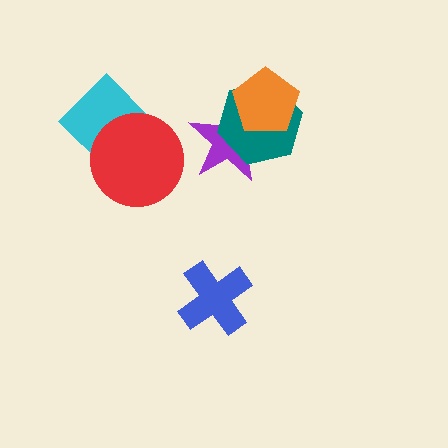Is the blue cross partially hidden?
No, no other shape covers it.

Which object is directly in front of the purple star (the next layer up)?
The teal hexagon is directly in front of the purple star.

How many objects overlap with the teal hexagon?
2 objects overlap with the teal hexagon.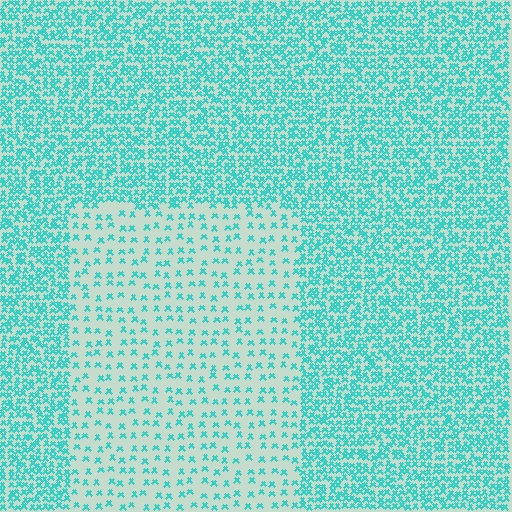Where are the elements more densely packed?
The elements are more densely packed outside the rectangle boundary.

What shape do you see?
I see a rectangle.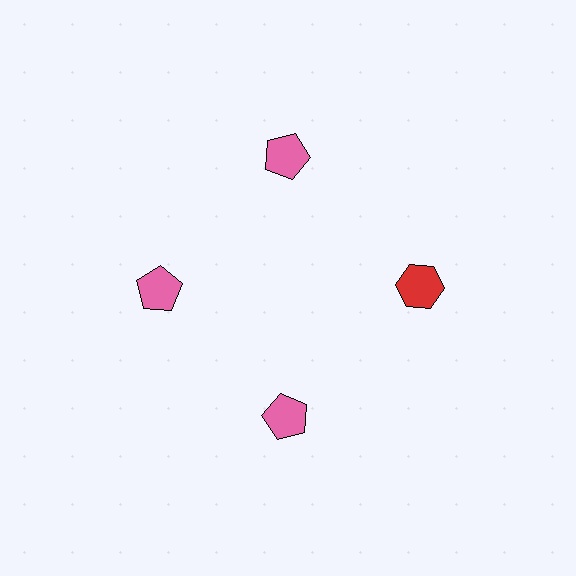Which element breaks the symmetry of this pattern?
The red hexagon at roughly the 3 o'clock position breaks the symmetry. All other shapes are pink pentagons.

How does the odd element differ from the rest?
It differs in both color (red instead of pink) and shape (hexagon instead of pentagon).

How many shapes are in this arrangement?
There are 4 shapes arranged in a ring pattern.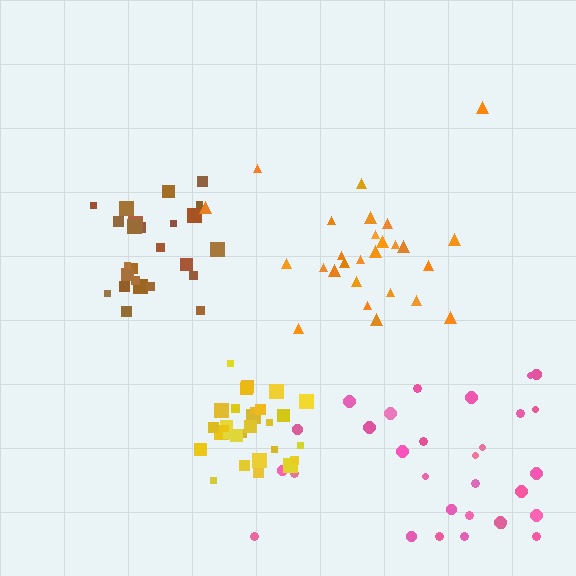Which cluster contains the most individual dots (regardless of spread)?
Pink (33).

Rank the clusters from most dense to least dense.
yellow, brown, orange, pink.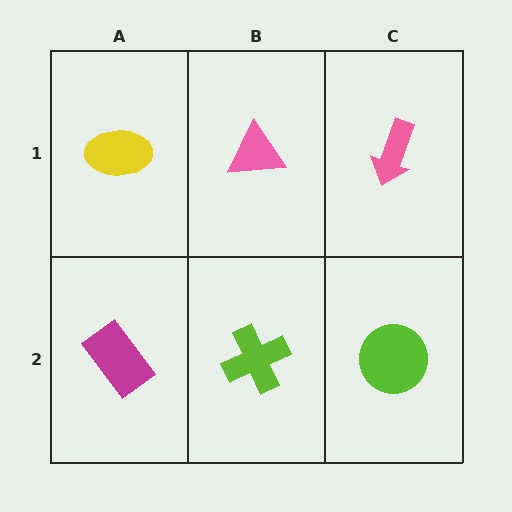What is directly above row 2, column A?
A yellow ellipse.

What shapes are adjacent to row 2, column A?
A yellow ellipse (row 1, column A), a lime cross (row 2, column B).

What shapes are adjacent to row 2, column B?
A pink triangle (row 1, column B), a magenta rectangle (row 2, column A), a lime circle (row 2, column C).